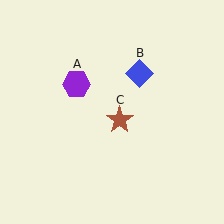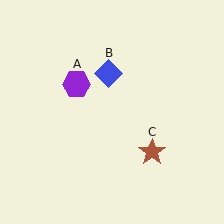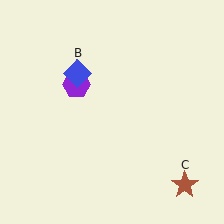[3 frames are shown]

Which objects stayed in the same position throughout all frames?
Purple hexagon (object A) remained stationary.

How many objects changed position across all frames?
2 objects changed position: blue diamond (object B), brown star (object C).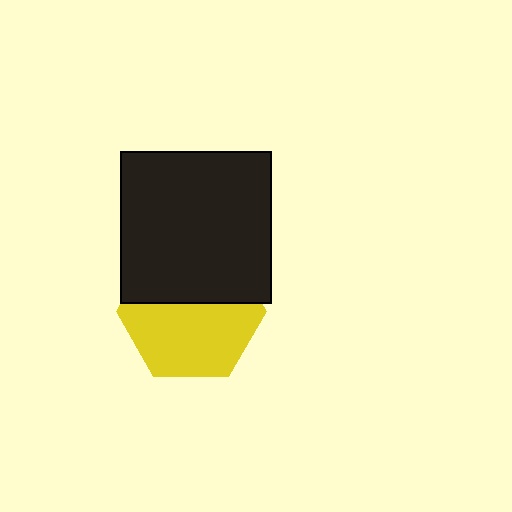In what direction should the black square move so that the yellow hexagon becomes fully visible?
The black square should move up. That is the shortest direction to clear the overlap and leave the yellow hexagon fully visible.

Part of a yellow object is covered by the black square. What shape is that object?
It is a hexagon.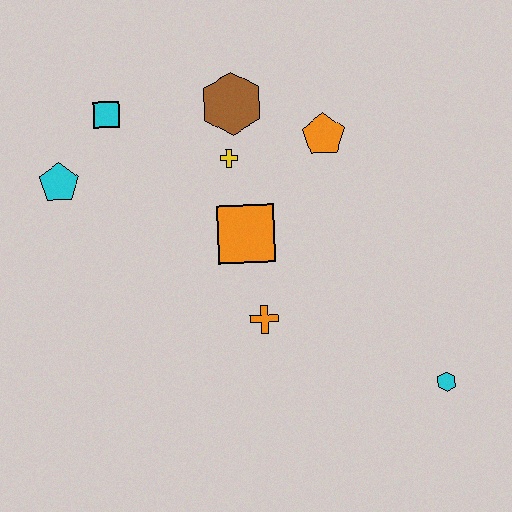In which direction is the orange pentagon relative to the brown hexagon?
The orange pentagon is to the right of the brown hexagon.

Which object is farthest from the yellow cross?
The cyan hexagon is farthest from the yellow cross.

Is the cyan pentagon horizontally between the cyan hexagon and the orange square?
No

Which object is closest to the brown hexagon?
The yellow cross is closest to the brown hexagon.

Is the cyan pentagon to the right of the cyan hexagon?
No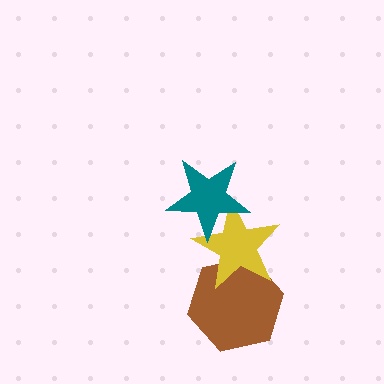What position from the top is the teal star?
The teal star is 1st from the top.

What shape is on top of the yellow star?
The teal star is on top of the yellow star.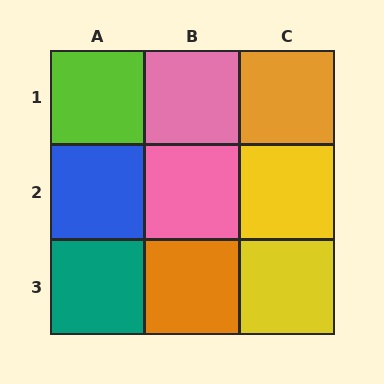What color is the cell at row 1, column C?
Orange.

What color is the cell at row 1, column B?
Pink.